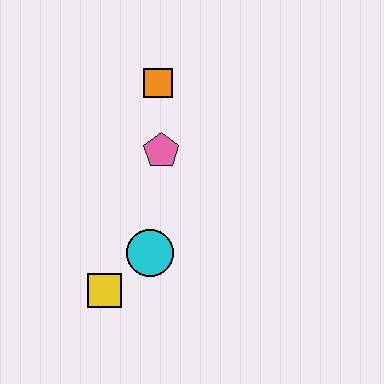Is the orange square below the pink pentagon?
No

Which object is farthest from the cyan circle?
The orange square is farthest from the cyan circle.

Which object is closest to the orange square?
The pink pentagon is closest to the orange square.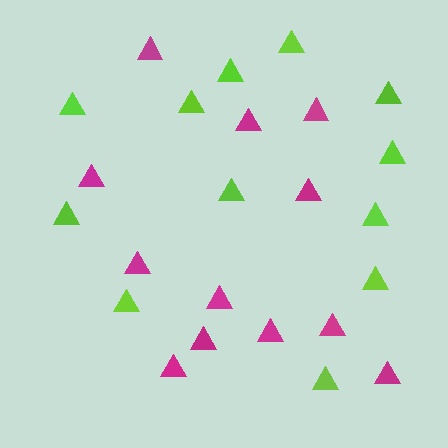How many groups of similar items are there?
There are 2 groups: one group of lime triangles (12) and one group of magenta triangles (12).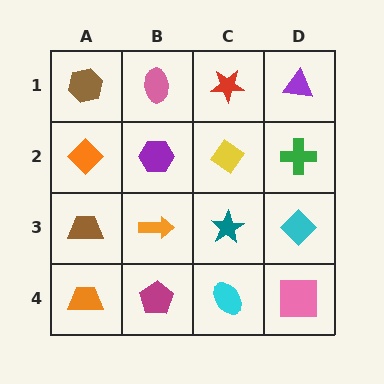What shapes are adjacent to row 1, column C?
A yellow diamond (row 2, column C), a pink ellipse (row 1, column B), a purple triangle (row 1, column D).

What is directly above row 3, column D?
A green cross.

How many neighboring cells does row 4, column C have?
3.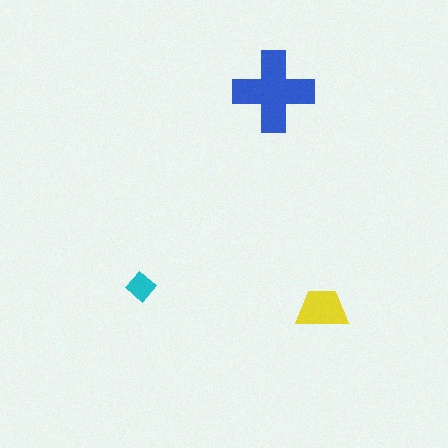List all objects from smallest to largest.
The cyan diamond, the yellow trapezoid, the blue cross.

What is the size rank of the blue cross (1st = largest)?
1st.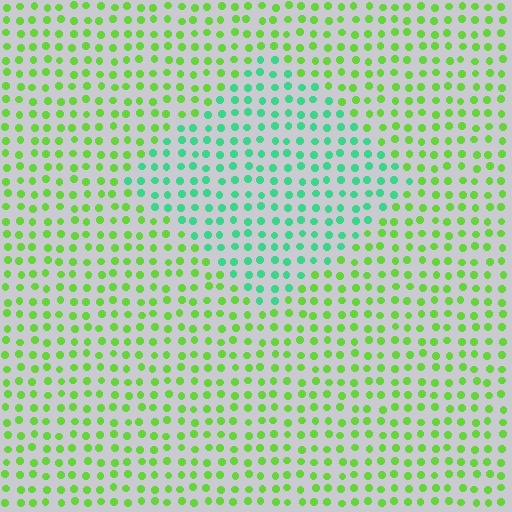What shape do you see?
I see a diamond.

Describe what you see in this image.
The image is filled with small lime elements in a uniform arrangement. A diamond-shaped region is visible where the elements are tinted to a slightly different hue, forming a subtle color boundary.